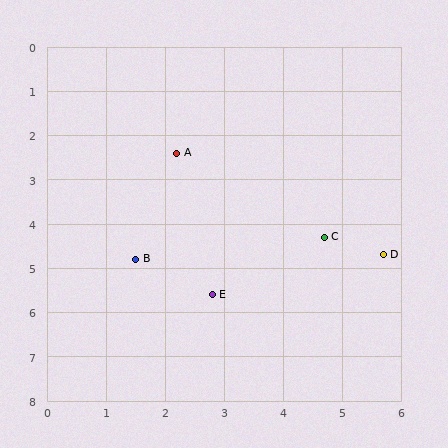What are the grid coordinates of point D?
Point D is at approximately (5.7, 4.7).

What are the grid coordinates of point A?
Point A is at approximately (2.2, 2.4).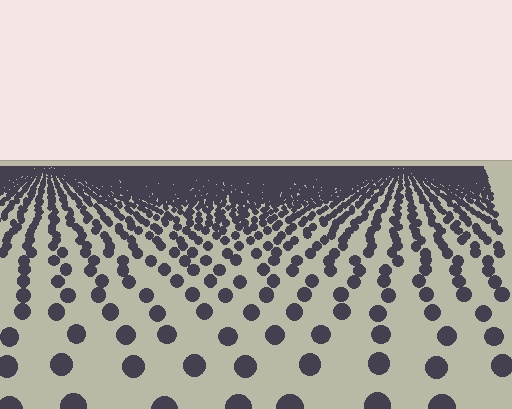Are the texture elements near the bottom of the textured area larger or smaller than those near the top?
Larger. Near the bottom, elements are closer to the viewer and appear at a bigger on-screen size.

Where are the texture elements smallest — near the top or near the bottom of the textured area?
Near the top.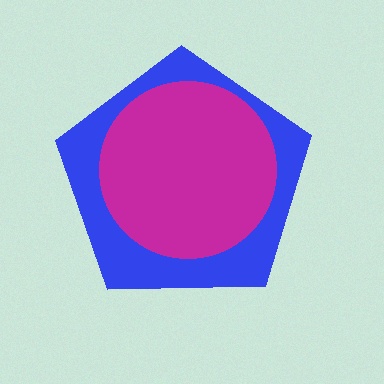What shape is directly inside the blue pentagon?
The magenta circle.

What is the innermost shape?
The magenta circle.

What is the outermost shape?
The blue pentagon.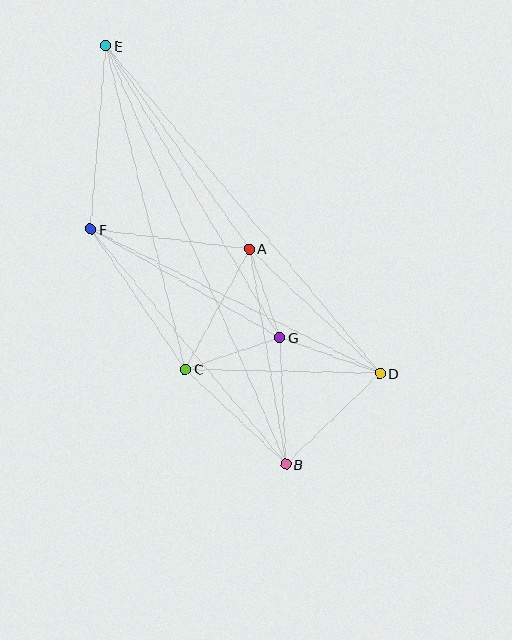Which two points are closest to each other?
Points A and G are closest to each other.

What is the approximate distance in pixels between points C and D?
The distance between C and D is approximately 195 pixels.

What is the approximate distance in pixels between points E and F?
The distance between E and F is approximately 184 pixels.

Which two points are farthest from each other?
Points B and E are farthest from each other.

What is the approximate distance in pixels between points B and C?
The distance between B and C is approximately 138 pixels.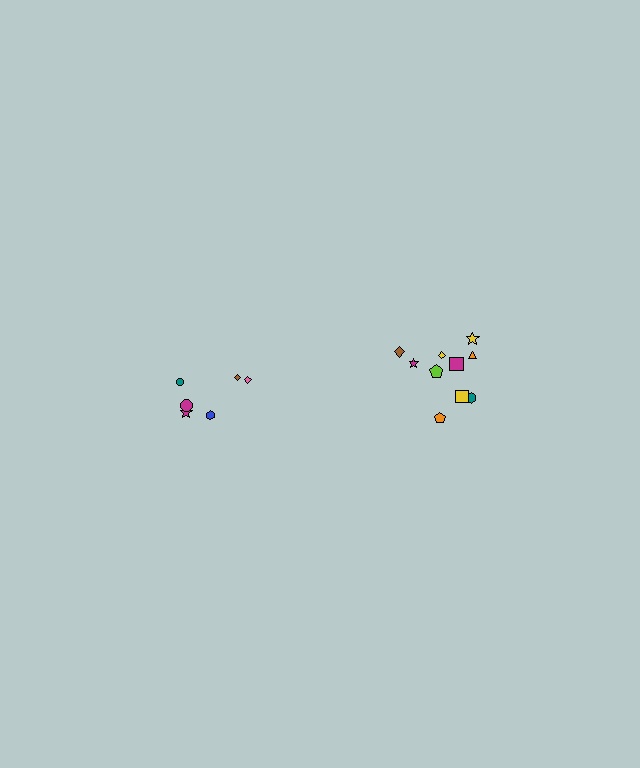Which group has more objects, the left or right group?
The right group.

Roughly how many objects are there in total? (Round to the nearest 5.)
Roughly 15 objects in total.